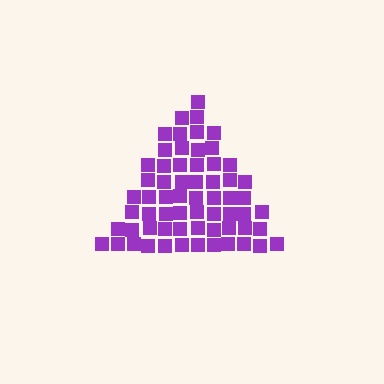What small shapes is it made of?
It is made of small squares.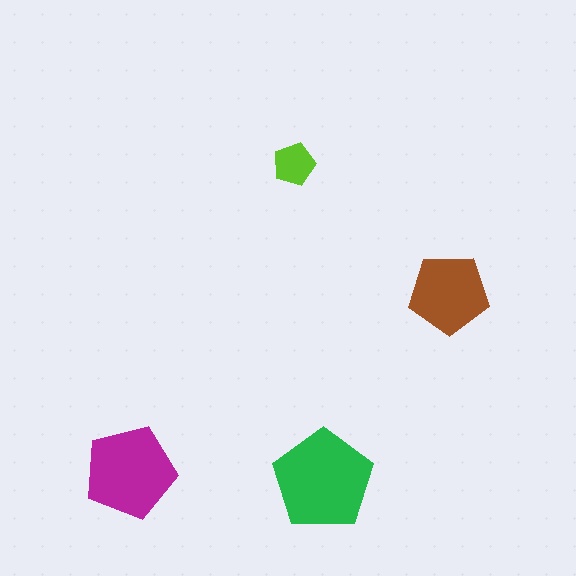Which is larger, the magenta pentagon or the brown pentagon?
The magenta one.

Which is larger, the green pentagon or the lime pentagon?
The green one.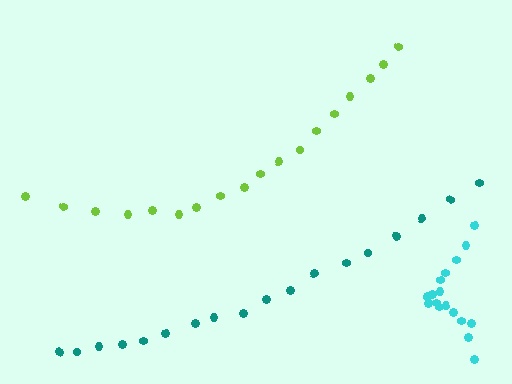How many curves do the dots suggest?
There are 3 distinct paths.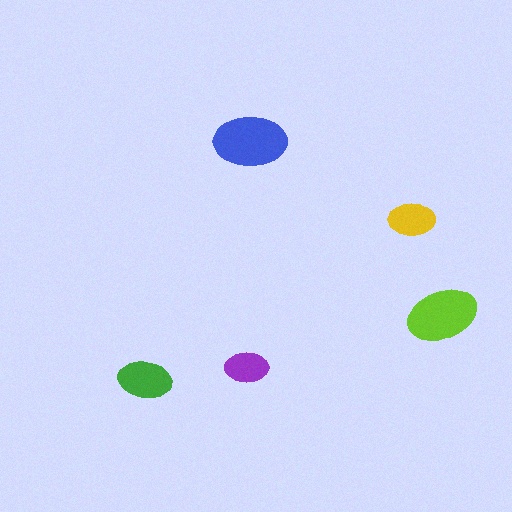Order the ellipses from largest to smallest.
the blue one, the lime one, the green one, the yellow one, the purple one.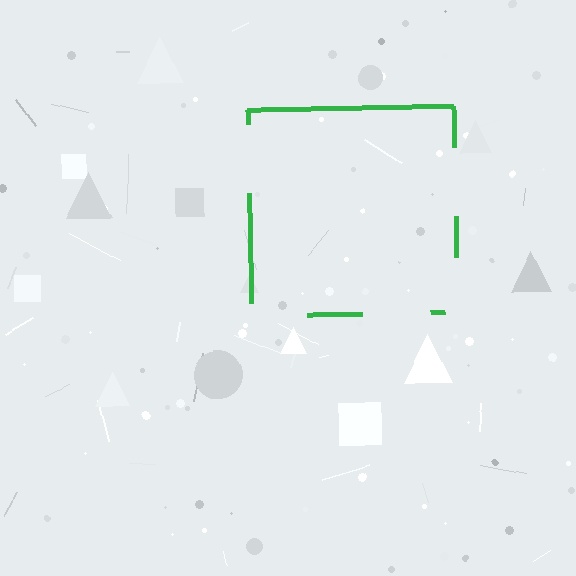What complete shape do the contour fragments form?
The contour fragments form a square.